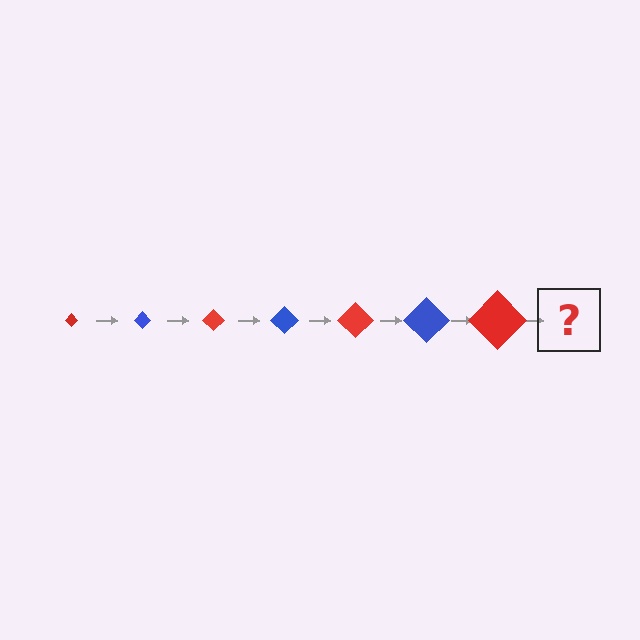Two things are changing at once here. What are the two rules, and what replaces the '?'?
The two rules are that the diamond grows larger each step and the color cycles through red and blue. The '?' should be a blue diamond, larger than the previous one.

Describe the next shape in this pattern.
It should be a blue diamond, larger than the previous one.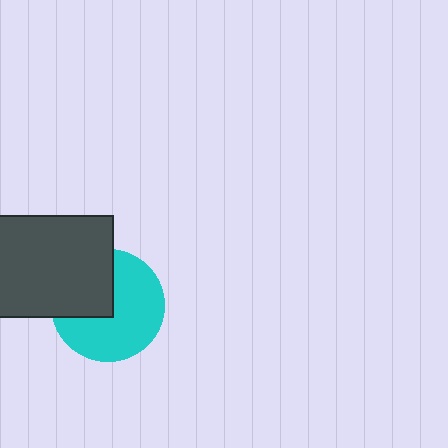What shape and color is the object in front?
The object in front is a dark gray rectangle.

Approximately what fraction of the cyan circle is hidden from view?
Roughly 35% of the cyan circle is hidden behind the dark gray rectangle.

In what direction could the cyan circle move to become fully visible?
The cyan circle could move toward the lower-right. That would shift it out from behind the dark gray rectangle entirely.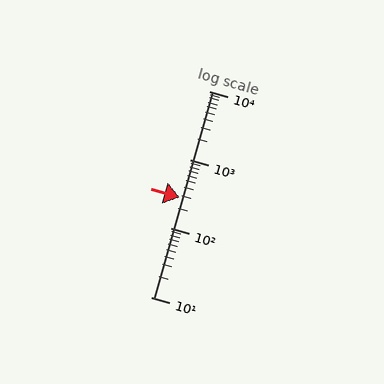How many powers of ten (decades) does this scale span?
The scale spans 3 decades, from 10 to 10000.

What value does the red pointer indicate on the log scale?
The pointer indicates approximately 280.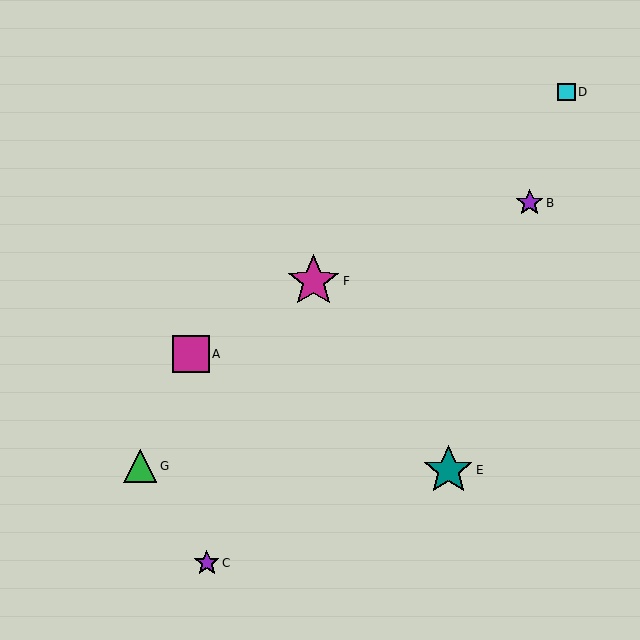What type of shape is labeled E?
Shape E is a teal star.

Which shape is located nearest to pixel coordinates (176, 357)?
The magenta square (labeled A) at (191, 354) is nearest to that location.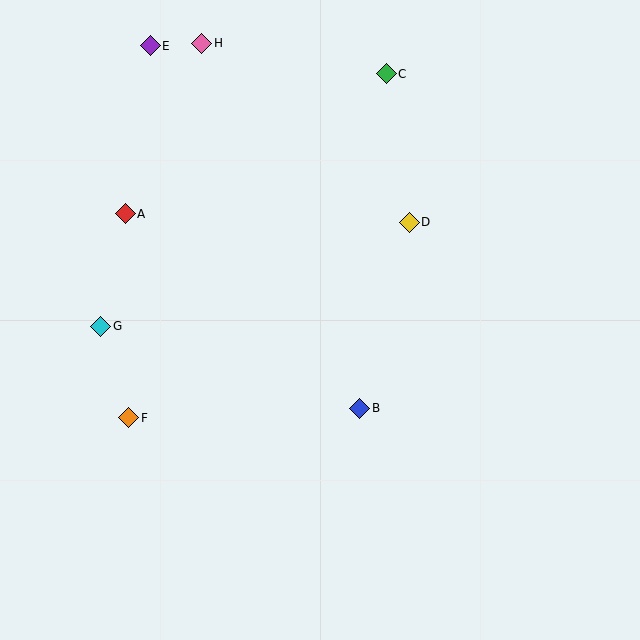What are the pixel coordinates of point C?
Point C is at (386, 74).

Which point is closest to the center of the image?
Point B at (360, 408) is closest to the center.